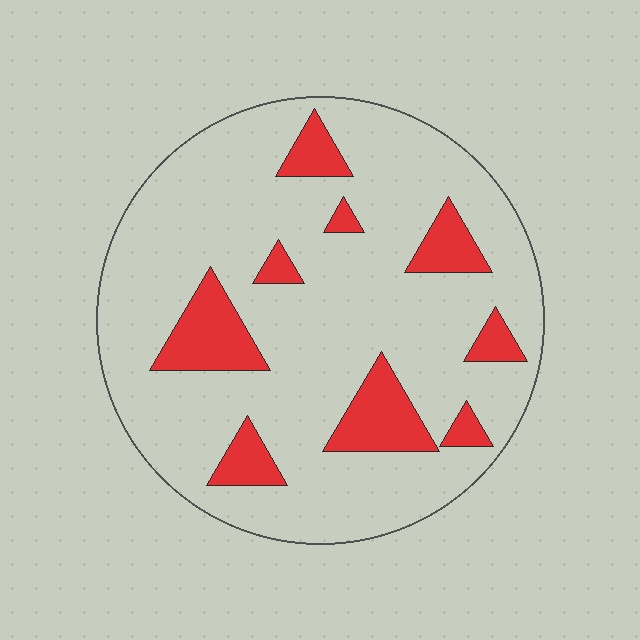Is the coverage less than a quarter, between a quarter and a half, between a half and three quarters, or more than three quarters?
Less than a quarter.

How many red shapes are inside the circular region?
9.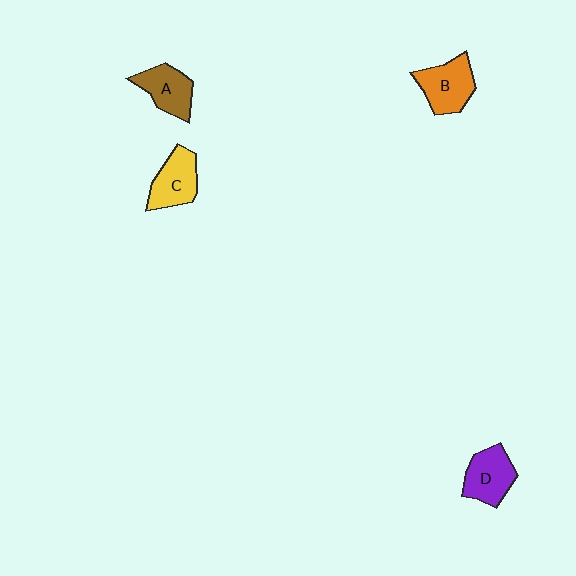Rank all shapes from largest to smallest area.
From largest to smallest: B (orange), D (purple), C (yellow), A (brown).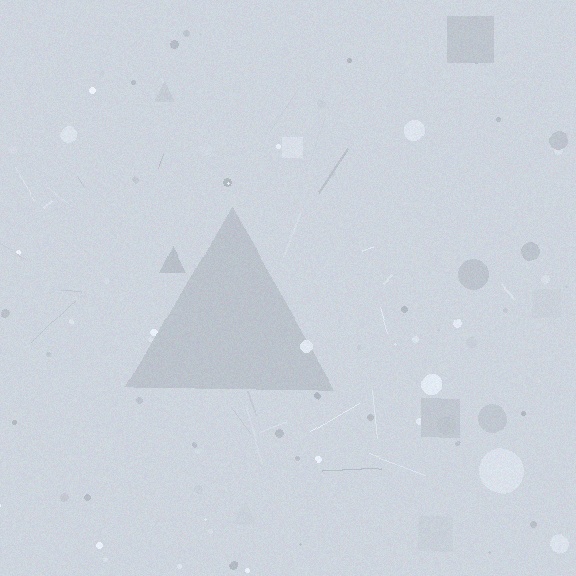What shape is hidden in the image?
A triangle is hidden in the image.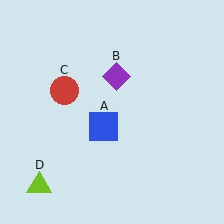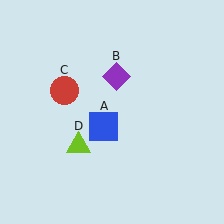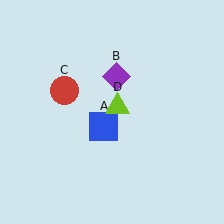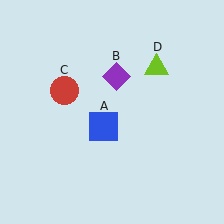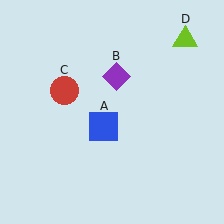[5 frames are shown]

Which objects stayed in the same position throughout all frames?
Blue square (object A) and purple diamond (object B) and red circle (object C) remained stationary.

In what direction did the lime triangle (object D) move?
The lime triangle (object D) moved up and to the right.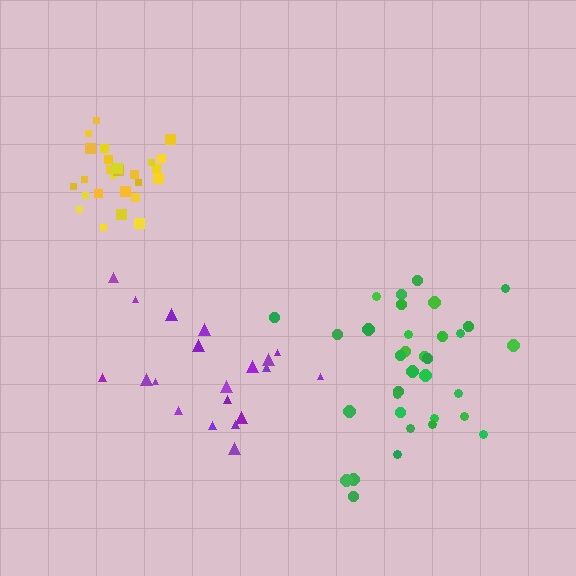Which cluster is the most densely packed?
Yellow.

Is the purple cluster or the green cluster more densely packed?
Green.